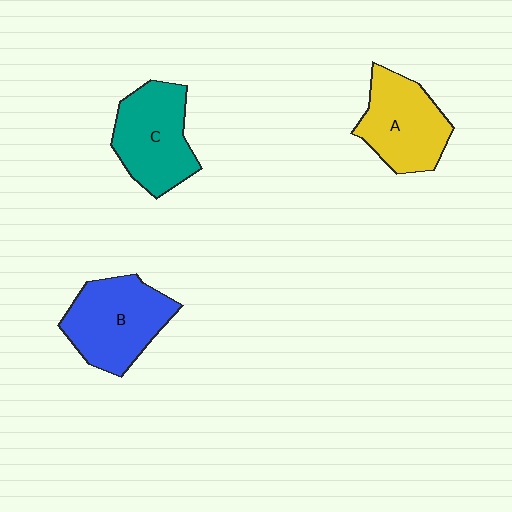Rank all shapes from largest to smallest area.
From largest to smallest: B (blue), C (teal), A (yellow).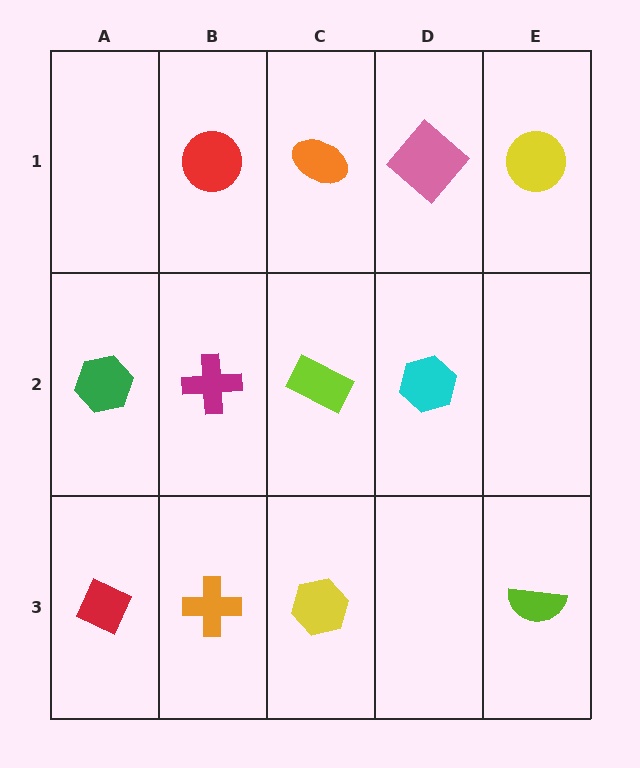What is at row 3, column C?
A yellow hexagon.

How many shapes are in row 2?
4 shapes.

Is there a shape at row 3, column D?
No, that cell is empty.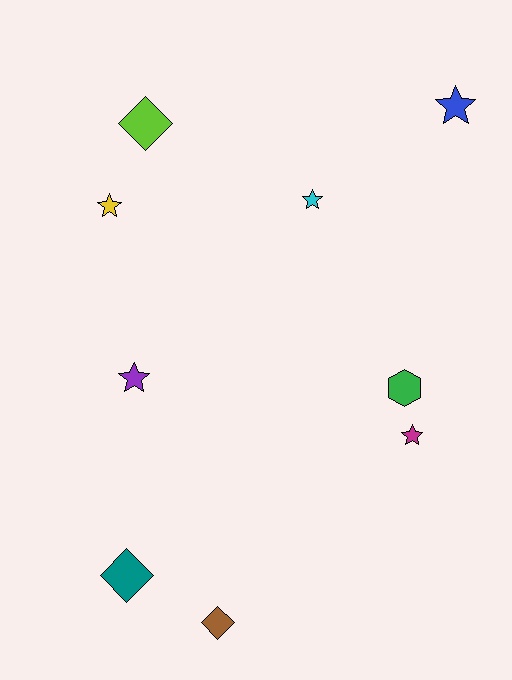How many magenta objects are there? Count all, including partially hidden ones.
There is 1 magenta object.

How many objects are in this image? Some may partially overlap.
There are 9 objects.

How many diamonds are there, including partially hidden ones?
There are 3 diamonds.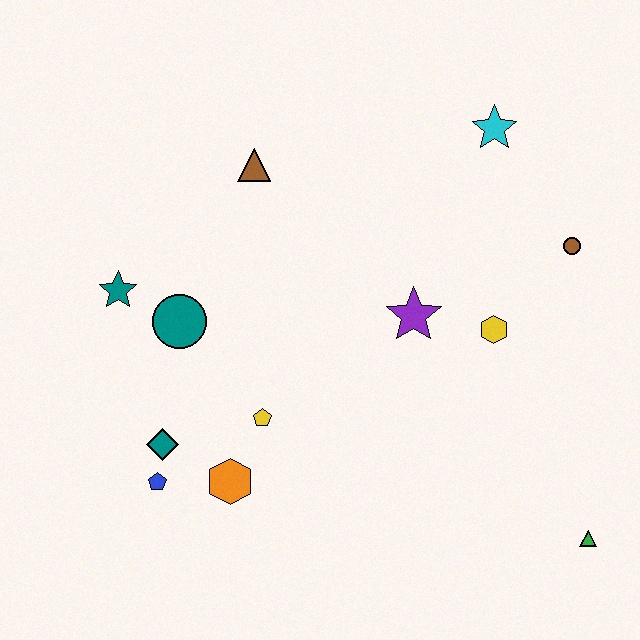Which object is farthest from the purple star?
The blue pentagon is farthest from the purple star.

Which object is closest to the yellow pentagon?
The orange hexagon is closest to the yellow pentagon.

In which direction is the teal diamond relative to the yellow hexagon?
The teal diamond is to the left of the yellow hexagon.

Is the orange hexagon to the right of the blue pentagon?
Yes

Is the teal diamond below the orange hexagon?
No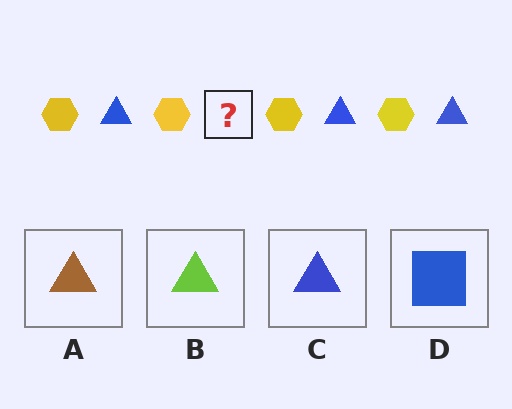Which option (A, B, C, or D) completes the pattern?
C.